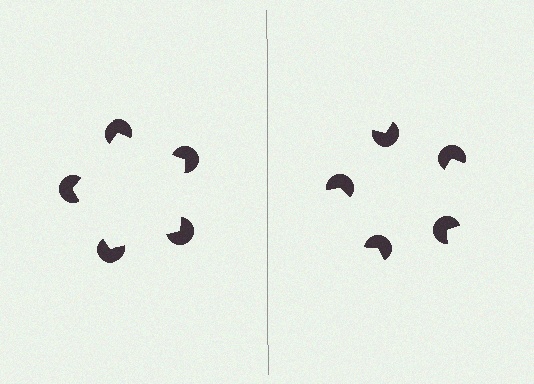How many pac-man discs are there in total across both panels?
10 — 5 on each side.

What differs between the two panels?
The pac-man discs are positioned identically on both sides; only the wedge orientations differ. On the left they align to a pentagon; on the right they are misaligned.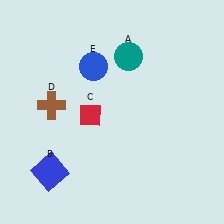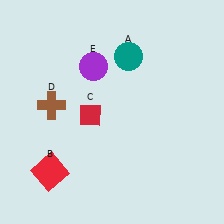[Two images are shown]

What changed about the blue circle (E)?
In Image 1, E is blue. In Image 2, it changed to purple.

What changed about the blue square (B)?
In Image 1, B is blue. In Image 2, it changed to red.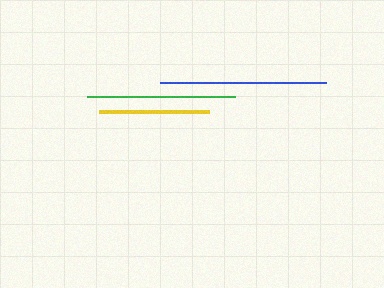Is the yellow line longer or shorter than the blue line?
The blue line is longer than the yellow line.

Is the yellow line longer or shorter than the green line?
The green line is longer than the yellow line.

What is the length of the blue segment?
The blue segment is approximately 166 pixels long.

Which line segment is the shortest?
The yellow line is the shortest at approximately 110 pixels.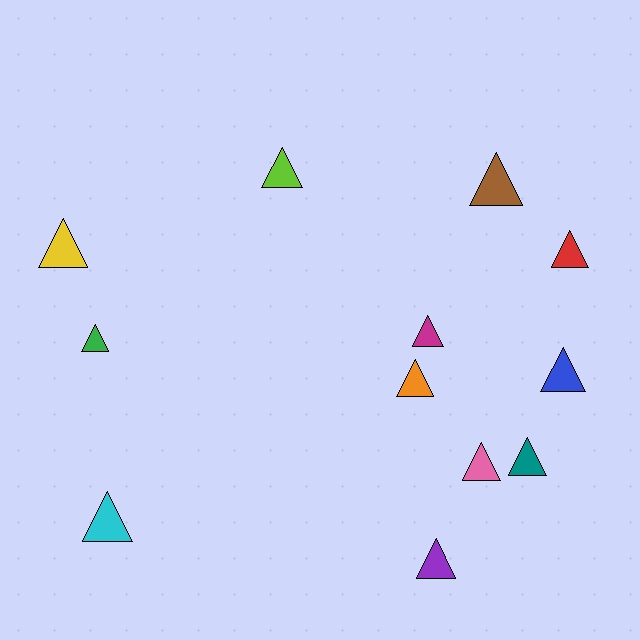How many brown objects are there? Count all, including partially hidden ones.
There is 1 brown object.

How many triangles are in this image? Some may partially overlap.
There are 12 triangles.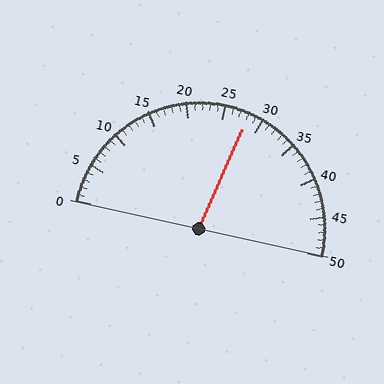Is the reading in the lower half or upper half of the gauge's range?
The reading is in the upper half of the range (0 to 50).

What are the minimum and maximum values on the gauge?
The gauge ranges from 0 to 50.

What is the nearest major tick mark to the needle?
The nearest major tick mark is 30.